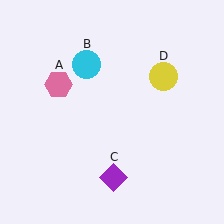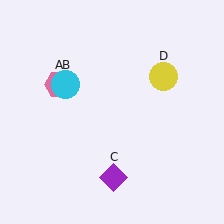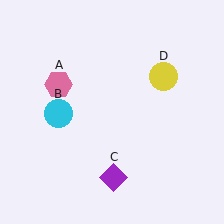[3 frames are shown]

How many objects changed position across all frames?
1 object changed position: cyan circle (object B).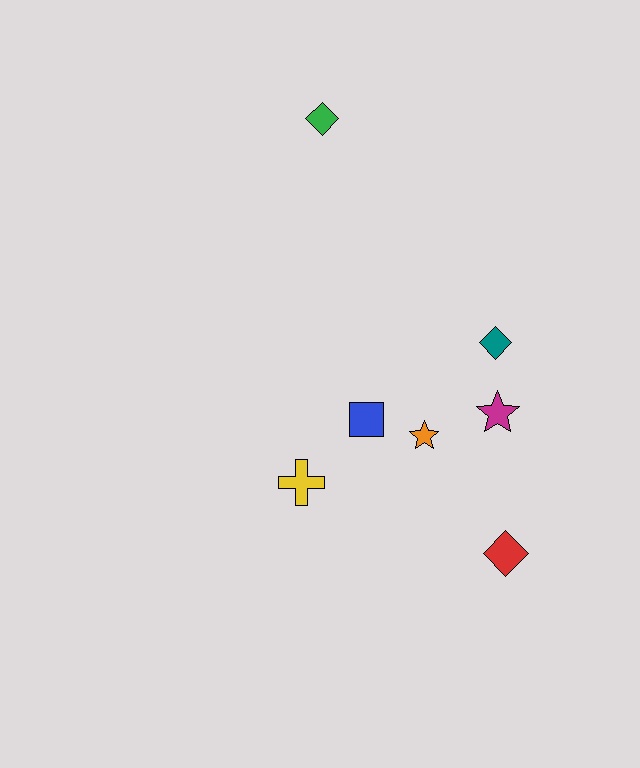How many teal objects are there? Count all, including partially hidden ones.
There is 1 teal object.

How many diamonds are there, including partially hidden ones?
There are 3 diamonds.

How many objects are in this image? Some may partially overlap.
There are 7 objects.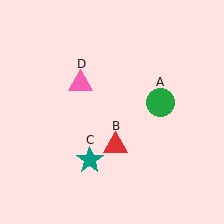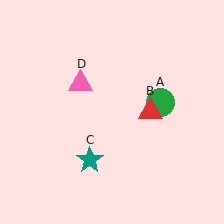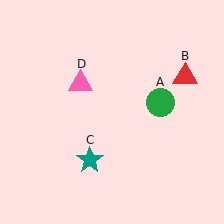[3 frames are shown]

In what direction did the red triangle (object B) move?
The red triangle (object B) moved up and to the right.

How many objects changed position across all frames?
1 object changed position: red triangle (object B).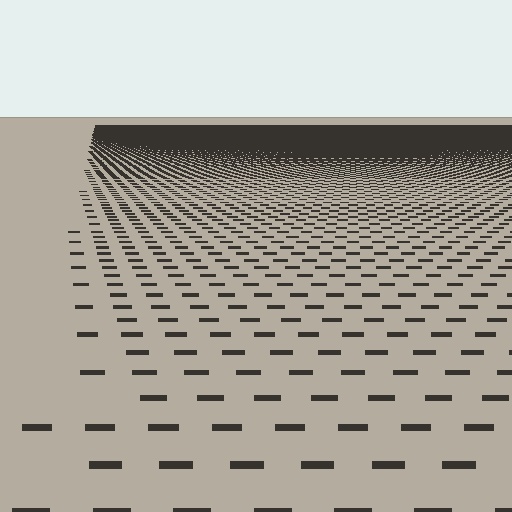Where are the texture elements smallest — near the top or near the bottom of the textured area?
Near the top.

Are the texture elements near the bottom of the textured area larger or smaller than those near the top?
Larger. Near the bottom, elements are closer to the viewer and appear at a bigger on-screen size.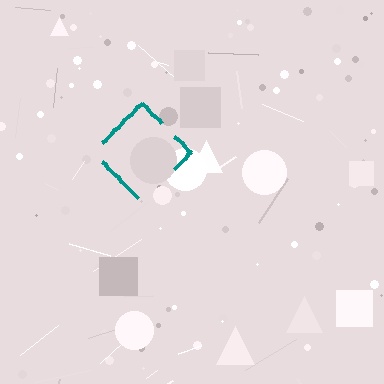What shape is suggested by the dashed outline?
The dashed outline suggests a diamond.